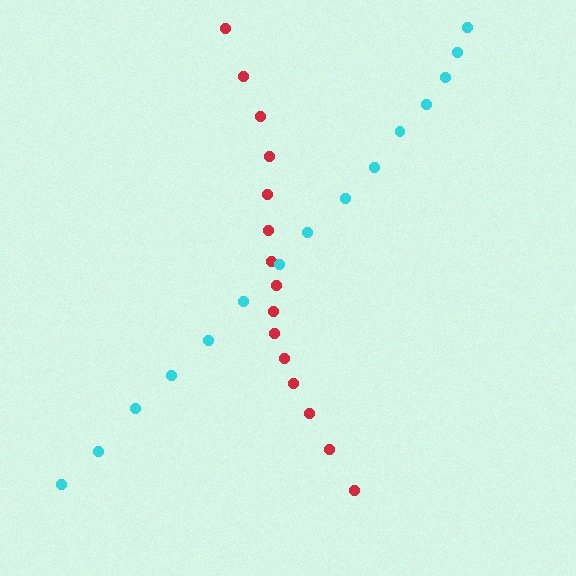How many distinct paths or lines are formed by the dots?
There are 2 distinct paths.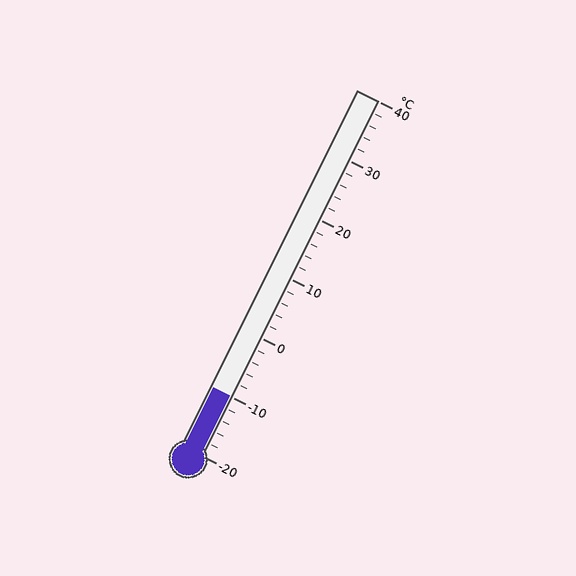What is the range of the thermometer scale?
The thermometer scale ranges from -20°C to 40°C.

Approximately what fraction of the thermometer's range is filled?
The thermometer is filled to approximately 15% of its range.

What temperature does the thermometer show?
The thermometer shows approximately -10°C.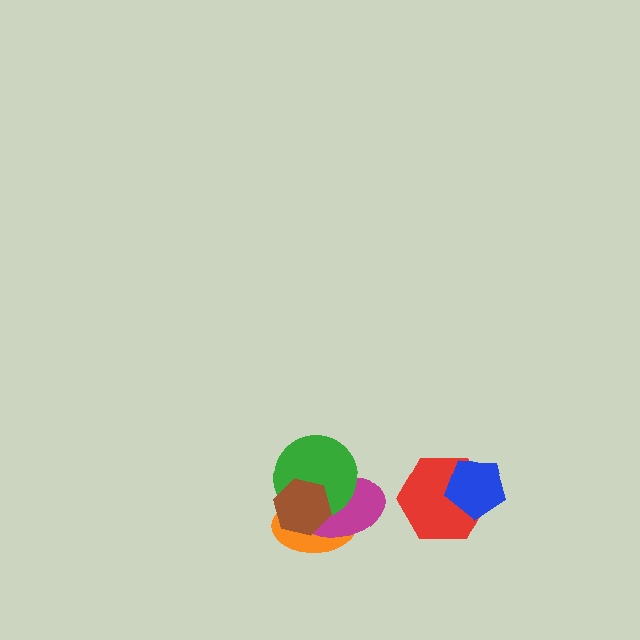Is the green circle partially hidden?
Yes, it is partially covered by another shape.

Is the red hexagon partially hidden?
Yes, it is partially covered by another shape.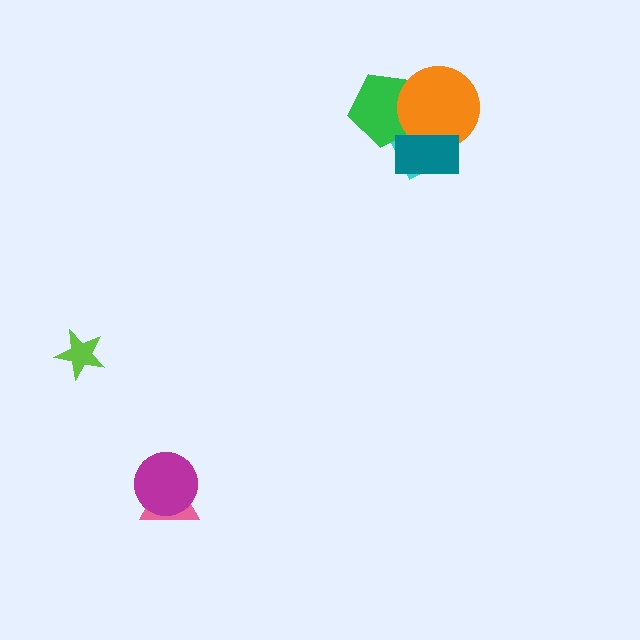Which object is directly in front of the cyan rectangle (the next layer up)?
The green pentagon is directly in front of the cyan rectangle.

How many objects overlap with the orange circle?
3 objects overlap with the orange circle.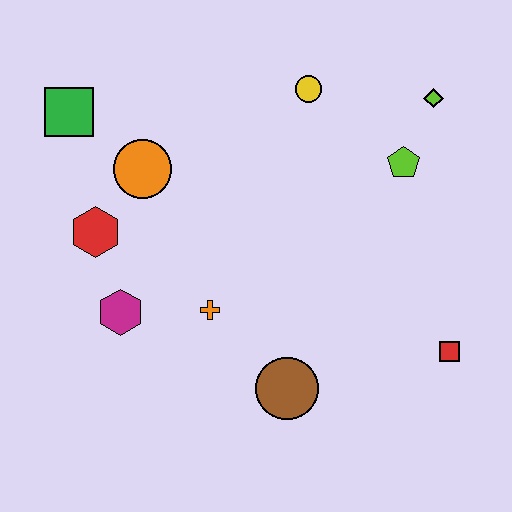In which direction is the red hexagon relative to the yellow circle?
The red hexagon is to the left of the yellow circle.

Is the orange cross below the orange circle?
Yes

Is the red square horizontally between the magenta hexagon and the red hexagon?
No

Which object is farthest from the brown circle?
The green square is farthest from the brown circle.